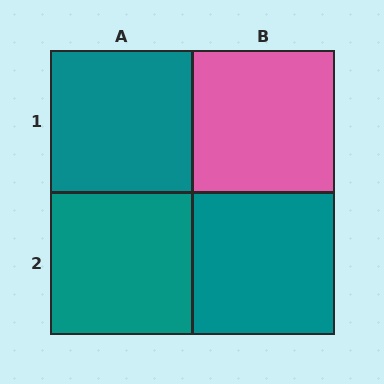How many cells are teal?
3 cells are teal.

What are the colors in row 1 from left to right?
Teal, pink.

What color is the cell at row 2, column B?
Teal.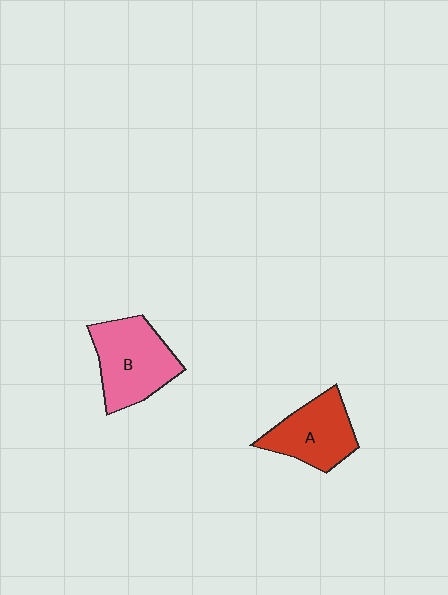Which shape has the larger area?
Shape B (pink).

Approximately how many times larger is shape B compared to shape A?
Approximately 1.2 times.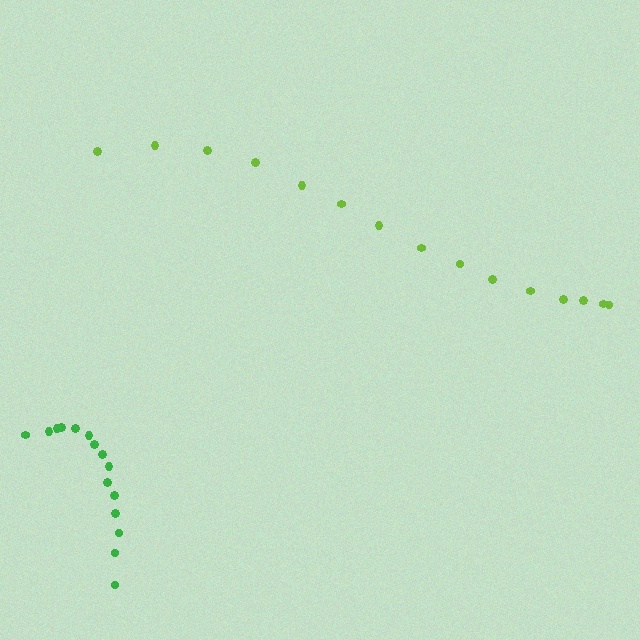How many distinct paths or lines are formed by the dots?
There are 2 distinct paths.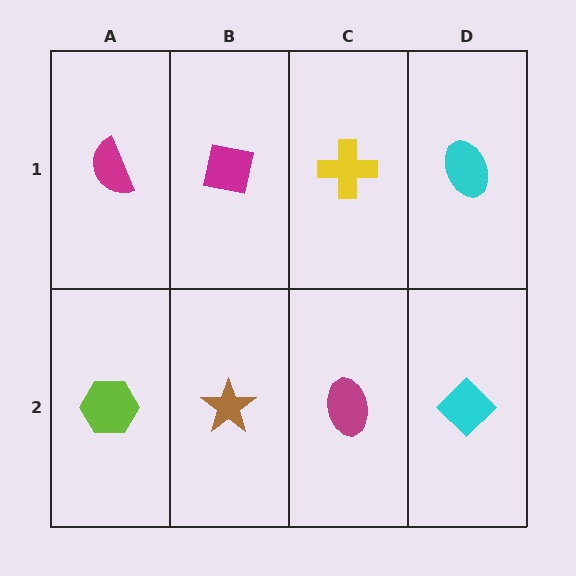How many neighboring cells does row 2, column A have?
2.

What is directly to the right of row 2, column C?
A cyan diamond.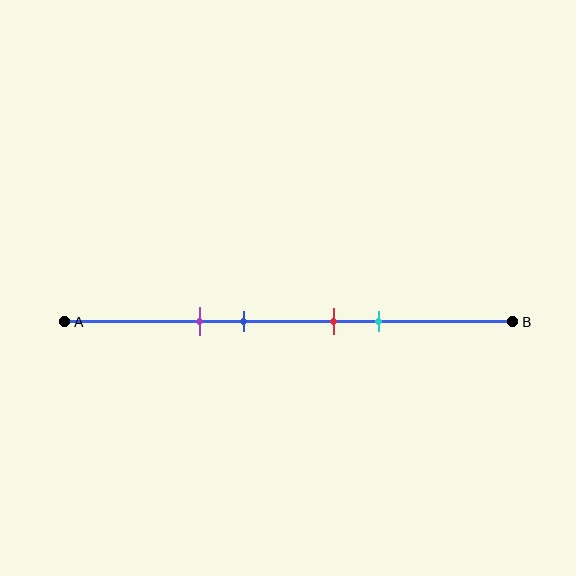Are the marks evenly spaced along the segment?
No, the marks are not evenly spaced.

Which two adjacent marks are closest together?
The red and cyan marks are the closest adjacent pair.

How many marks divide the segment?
There are 4 marks dividing the segment.